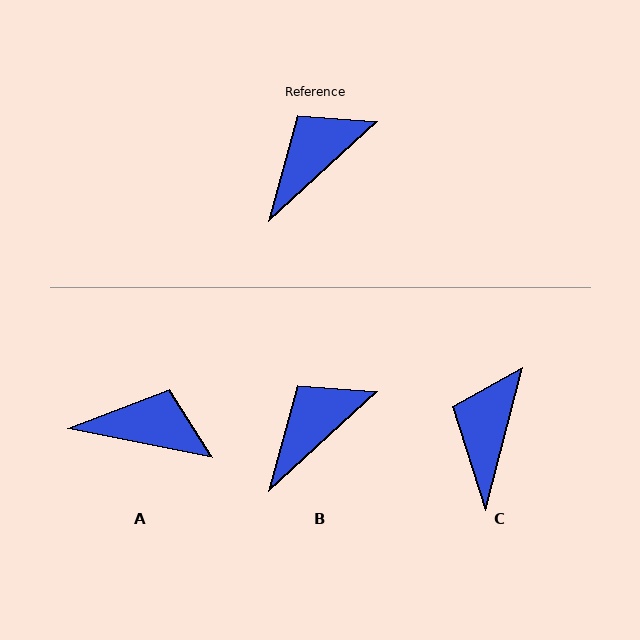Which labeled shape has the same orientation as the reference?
B.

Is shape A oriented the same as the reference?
No, it is off by about 53 degrees.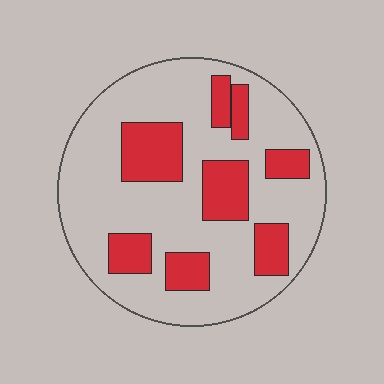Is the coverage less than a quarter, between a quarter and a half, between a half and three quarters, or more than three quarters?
Between a quarter and a half.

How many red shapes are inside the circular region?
8.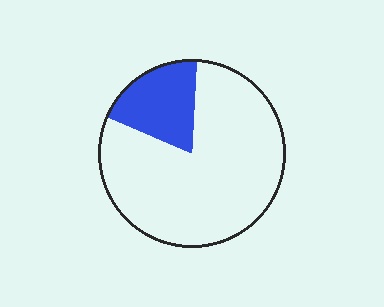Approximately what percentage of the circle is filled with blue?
Approximately 20%.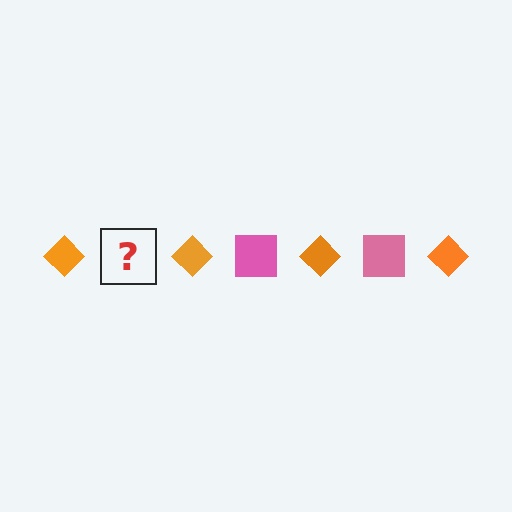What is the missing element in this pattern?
The missing element is a pink square.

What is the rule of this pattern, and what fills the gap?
The rule is that the pattern alternates between orange diamond and pink square. The gap should be filled with a pink square.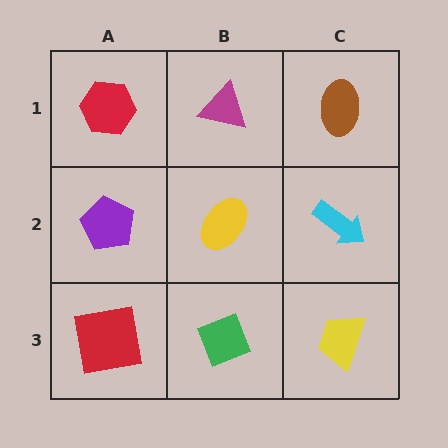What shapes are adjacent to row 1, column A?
A purple pentagon (row 2, column A), a magenta triangle (row 1, column B).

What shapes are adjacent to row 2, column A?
A red hexagon (row 1, column A), a red square (row 3, column A), a yellow ellipse (row 2, column B).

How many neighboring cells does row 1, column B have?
3.